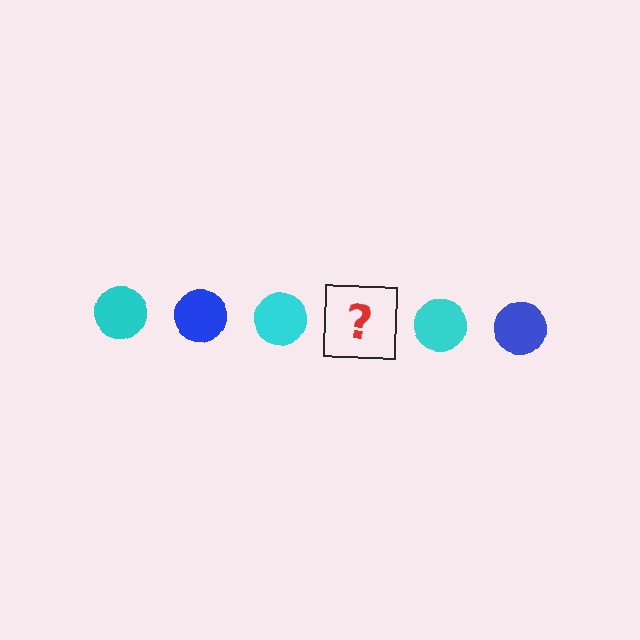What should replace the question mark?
The question mark should be replaced with a blue circle.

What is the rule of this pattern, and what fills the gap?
The rule is that the pattern cycles through cyan, blue circles. The gap should be filled with a blue circle.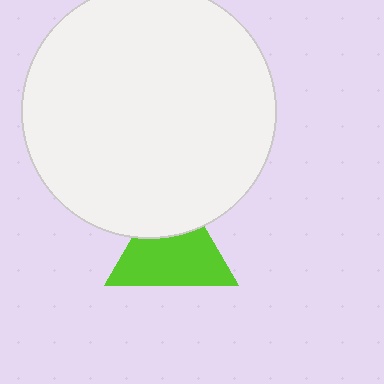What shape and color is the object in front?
The object in front is a white circle.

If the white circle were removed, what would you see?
You would see the complete lime triangle.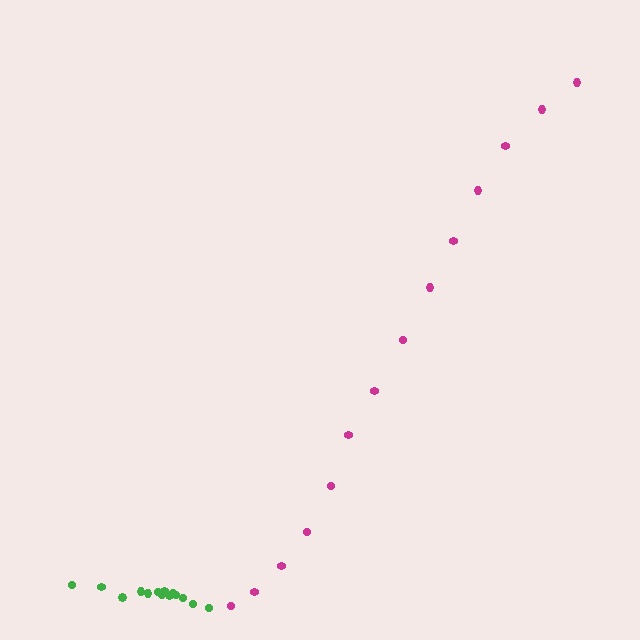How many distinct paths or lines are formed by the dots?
There are 2 distinct paths.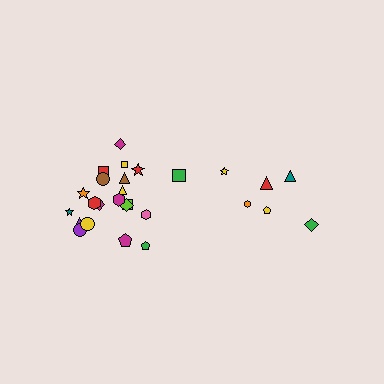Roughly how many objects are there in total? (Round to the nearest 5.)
Roughly 30 objects in total.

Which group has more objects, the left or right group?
The left group.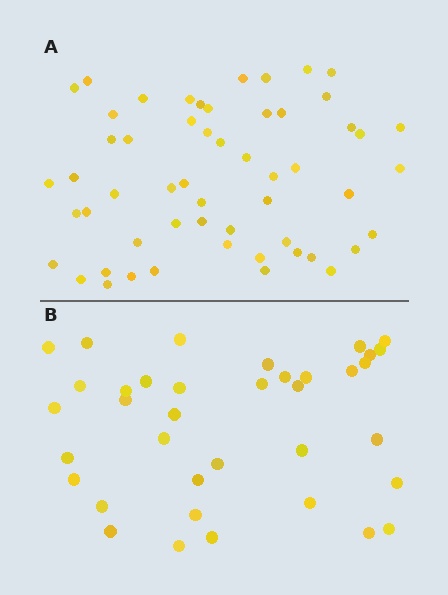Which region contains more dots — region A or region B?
Region A (the top region) has more dots.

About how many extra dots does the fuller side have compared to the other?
Region A has approximately 20 more dots than region B.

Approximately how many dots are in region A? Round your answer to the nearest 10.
About 60 dots. (The exact count is 55, which rounds to 60.)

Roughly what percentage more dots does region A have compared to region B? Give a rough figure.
About 50% more.